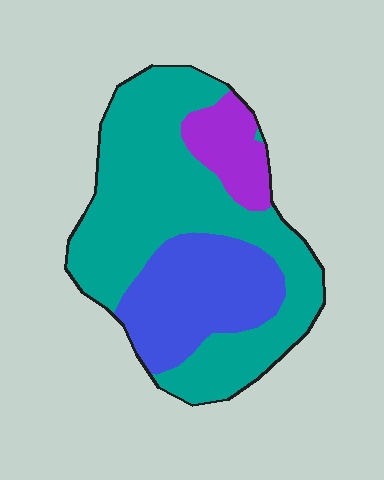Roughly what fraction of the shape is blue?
Blue takes up between a quarter and a half of the shape.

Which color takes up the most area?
Teal, at roughly 60%.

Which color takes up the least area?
Purple, at roughly 10%.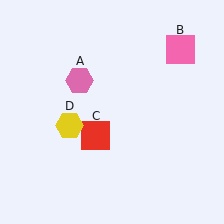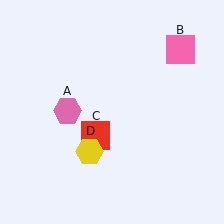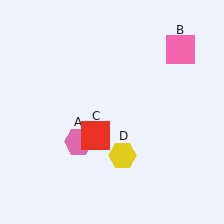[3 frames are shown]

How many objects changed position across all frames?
2 objects changed position: pink hexagon (object A), yellow hexagon (object D).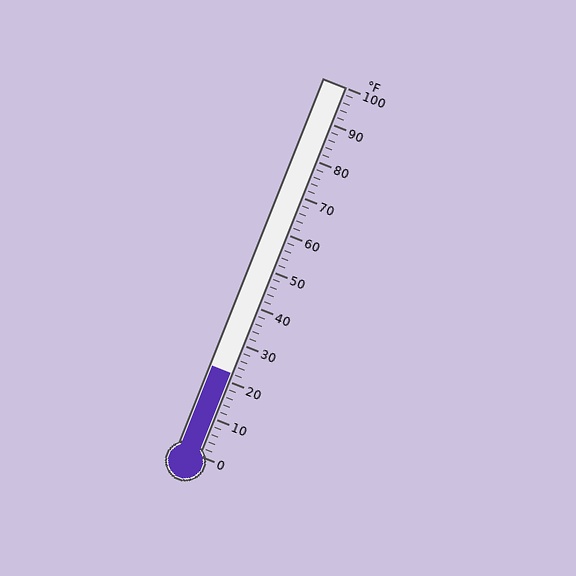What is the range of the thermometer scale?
The thermometer scale ranges from 0°F to 100°F.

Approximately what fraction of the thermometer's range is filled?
The thermometer is filled to approximately 20% of its range.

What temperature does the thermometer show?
The thermometer shows approximately 22°F.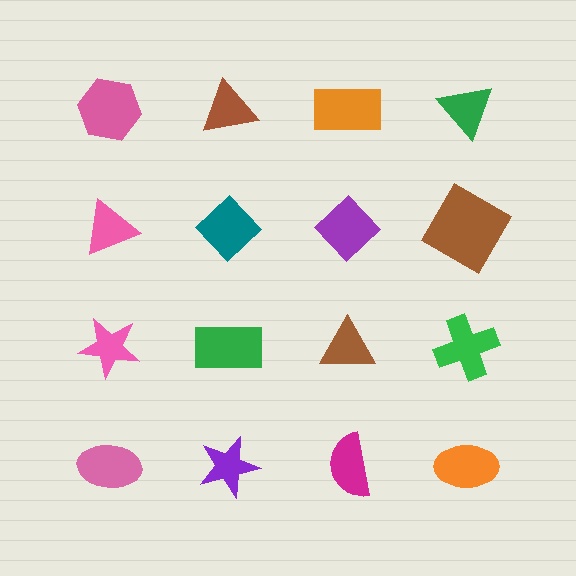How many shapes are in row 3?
4 shapes.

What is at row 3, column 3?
A brown triangle.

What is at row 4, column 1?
A pink ellipse.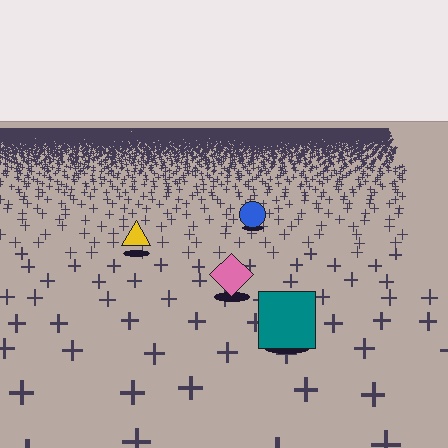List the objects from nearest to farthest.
From nearest to farthest: the teal square, the pink diamond, the yellow triangle, the blue circle.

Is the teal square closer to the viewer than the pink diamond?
Yes. The teal square is closer — you can tell from the texture gradient: the ground texture is coarser near it.